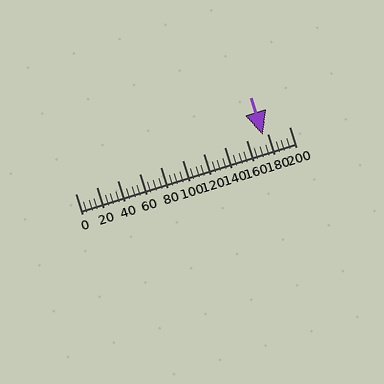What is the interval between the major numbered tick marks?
The major tick marks are spaced 20 units apart.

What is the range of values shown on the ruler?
The ruler shows values from 0 to 200.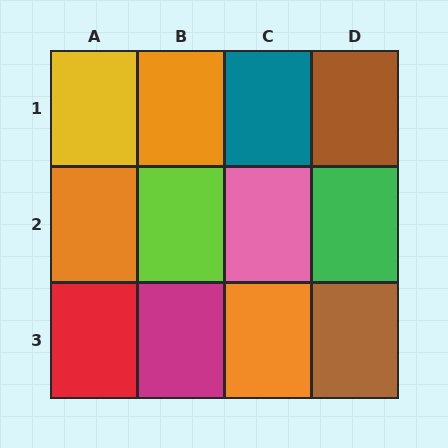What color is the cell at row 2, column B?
Lime.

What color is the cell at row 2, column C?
Pink.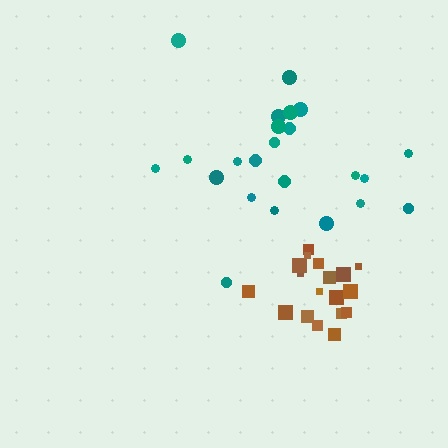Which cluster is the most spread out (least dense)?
Teal.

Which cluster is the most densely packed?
Brown.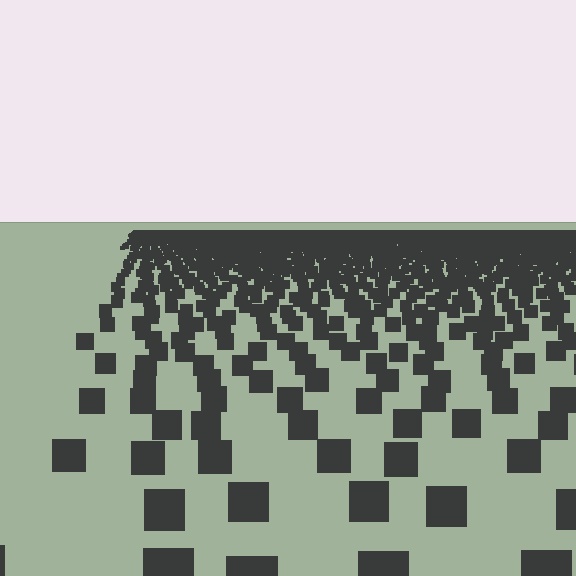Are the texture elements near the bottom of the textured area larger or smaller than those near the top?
Larger. Near the bottom, elements are closer to the viewer and appear at a bigger on-screen size.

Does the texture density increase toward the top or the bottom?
Density increases toward the top.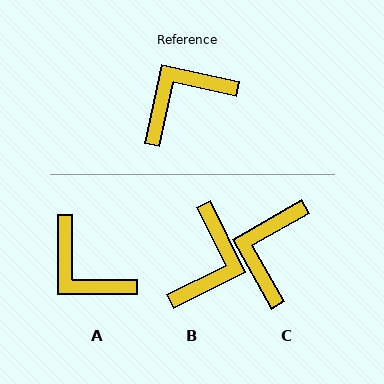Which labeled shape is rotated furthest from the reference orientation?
B, about 142 degrees away.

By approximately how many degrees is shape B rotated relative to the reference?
Approximately 142 degrees clockwise.